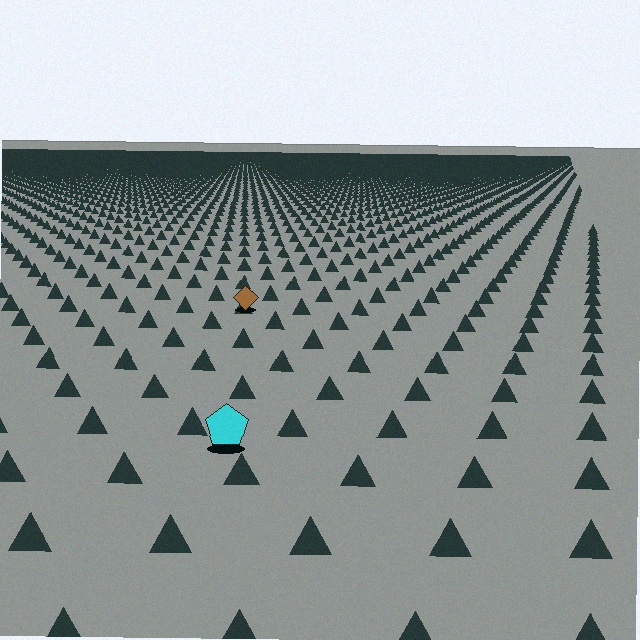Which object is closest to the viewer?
The cyan pentagon is closest. The texture marks near it are larger and more spread out.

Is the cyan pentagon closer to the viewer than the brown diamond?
Yes. The cyan pentagon is closer — you can tell from the texture gradient: the ground texture is coarser near it.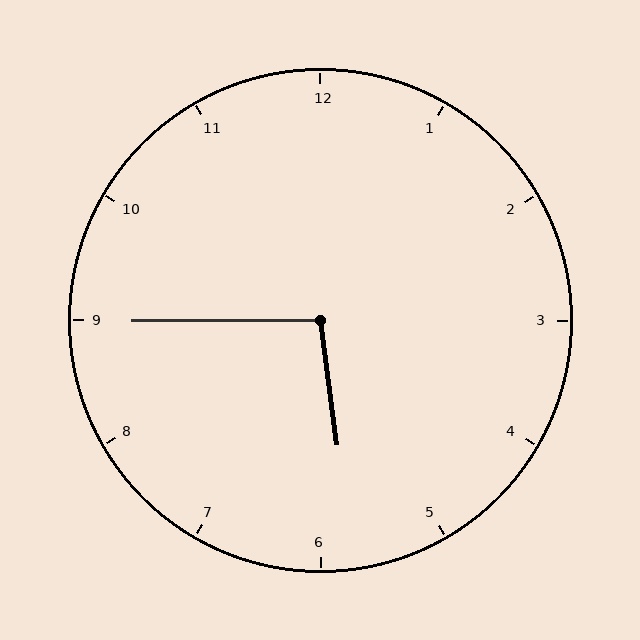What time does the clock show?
5:45.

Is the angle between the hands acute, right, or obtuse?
It is obtuse.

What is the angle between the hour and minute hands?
Approximately 98 degrees.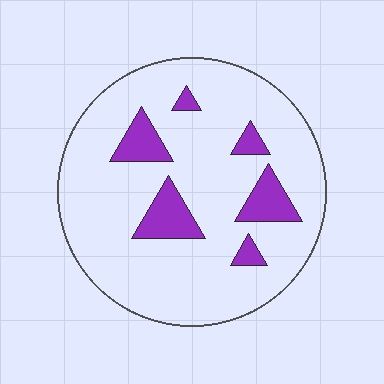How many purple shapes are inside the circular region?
6.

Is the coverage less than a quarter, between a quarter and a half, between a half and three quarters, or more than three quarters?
Less than a quarter.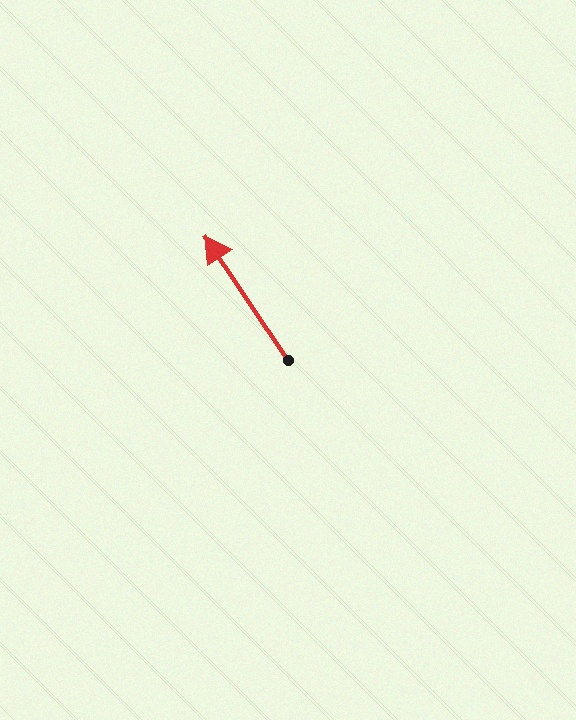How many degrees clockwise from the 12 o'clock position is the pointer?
Approximately 326 degrees.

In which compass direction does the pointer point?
Northwest.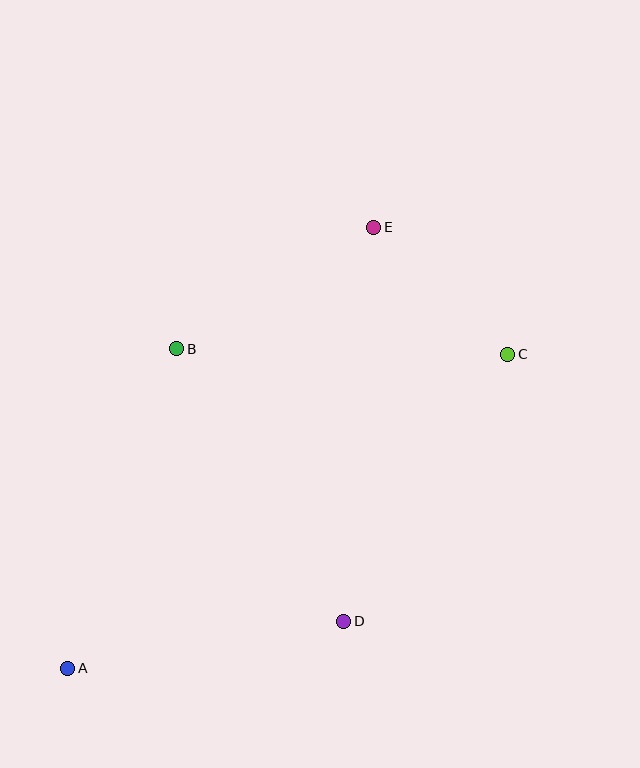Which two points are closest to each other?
Points C and E are closest to each other.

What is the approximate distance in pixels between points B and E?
The distance between B and E is approximately 231 pixels.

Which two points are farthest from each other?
Points A and C are farthest from each other.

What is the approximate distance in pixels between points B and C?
The distance between B and C is approximately 331 pixels.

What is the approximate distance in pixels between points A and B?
The distance between A and B is approximately 338 pixels.